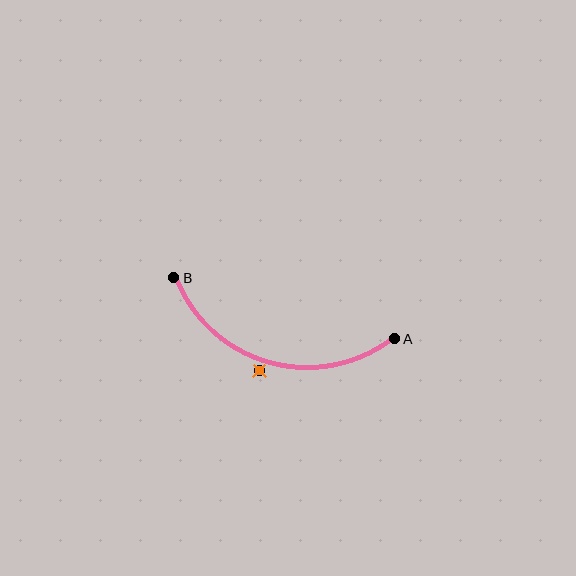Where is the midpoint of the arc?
The arc midpoint is the point on the curve farthest from the straight line joining A and B. It sits below that line.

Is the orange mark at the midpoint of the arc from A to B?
No — the orange mark does not lie on the arc at all. It sits slightly outside the curve.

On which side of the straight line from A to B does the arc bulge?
The arc bulges below the straight line connecting A and B.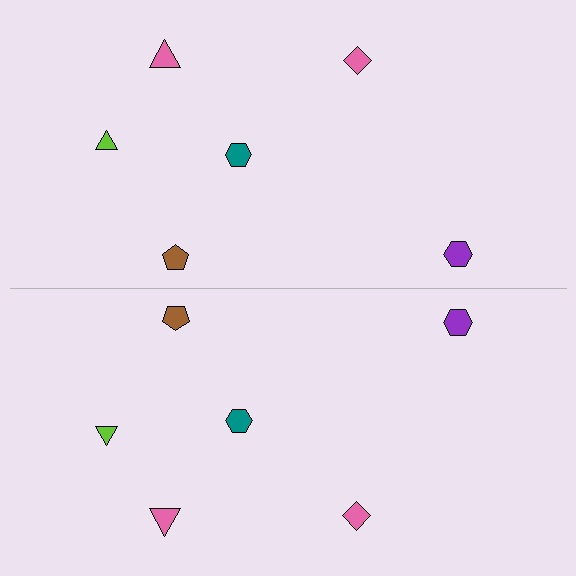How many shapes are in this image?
There are 12 shapes in this image.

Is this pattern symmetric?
Yes, this pattern has bilateral (reflection) symmetry.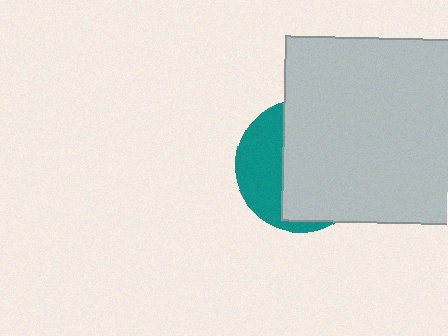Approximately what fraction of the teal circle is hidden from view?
Roughly 65% of the teal circle is hidden behind the light gray square.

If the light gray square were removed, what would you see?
You would see the complete teal circle.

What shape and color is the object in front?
The object in front is a light gray square.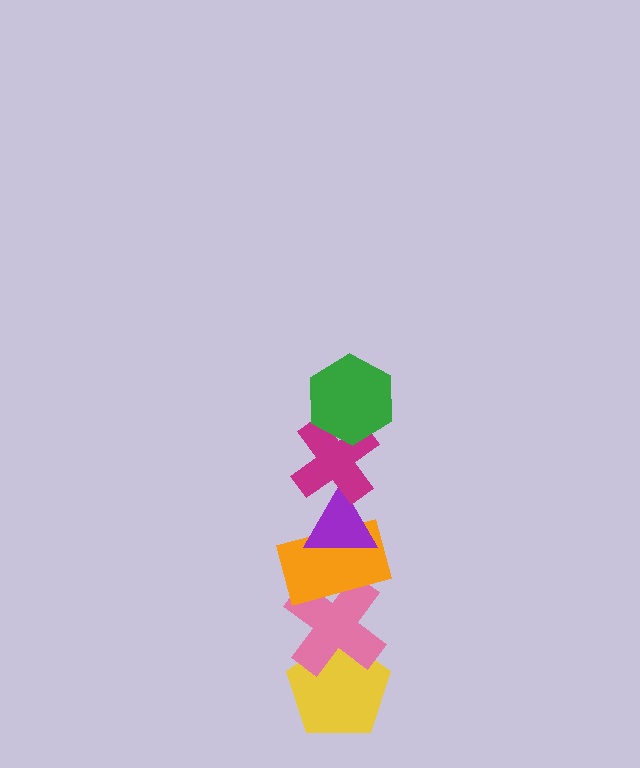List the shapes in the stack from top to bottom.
From top to bottom: the green hexagon, the magenta cross, the purple triangle, the orange rectangle, the pink cross, the yellow pentagon.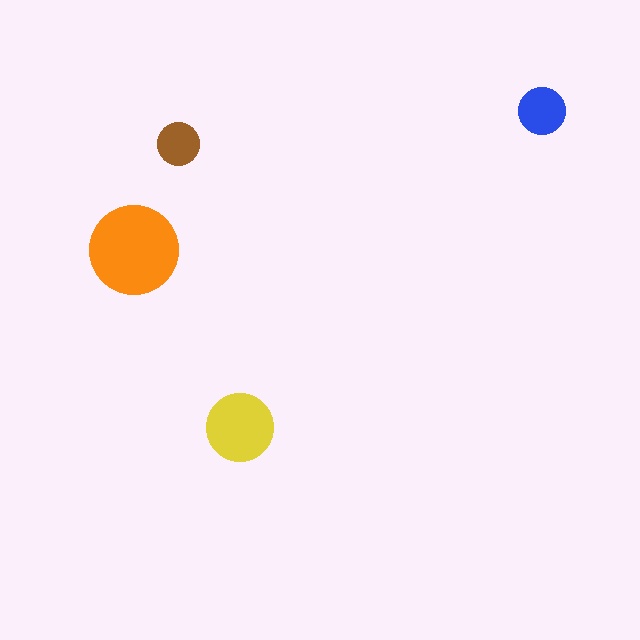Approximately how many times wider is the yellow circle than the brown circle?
About 1.5 times wider.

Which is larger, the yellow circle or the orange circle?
The orange one.